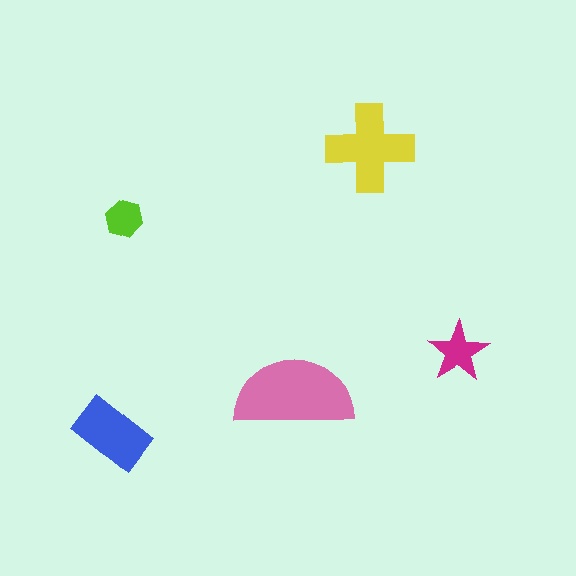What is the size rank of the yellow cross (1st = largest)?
2nd.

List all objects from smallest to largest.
The lime hexagon, the magenta star, the blue rectangle, the yellow cross, the pink semicircle.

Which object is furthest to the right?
The magenta star is rightmost.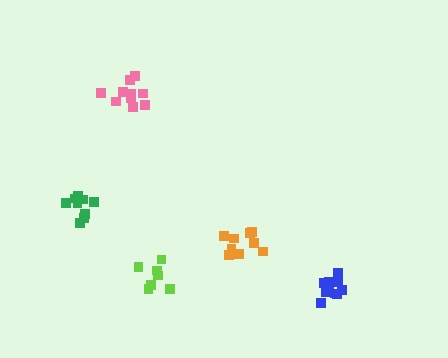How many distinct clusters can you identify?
There are 5 distinct clusters.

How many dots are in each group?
Group 1: 9 dots, Group 2: 10 dots, Group 3: 7 dots, Group 4: 10 dots, Group 5: 10 dots (46 total).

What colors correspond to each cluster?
The clusters are colored: green, orange, lime, pink, blue.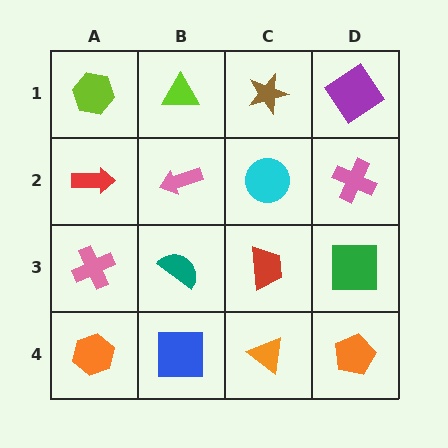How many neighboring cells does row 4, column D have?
2.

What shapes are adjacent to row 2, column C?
A brown star (row 1, column C), a red trapezoid (row 3, column C), a pink arrow (row 2, column B), a pink cross (row 2, column D).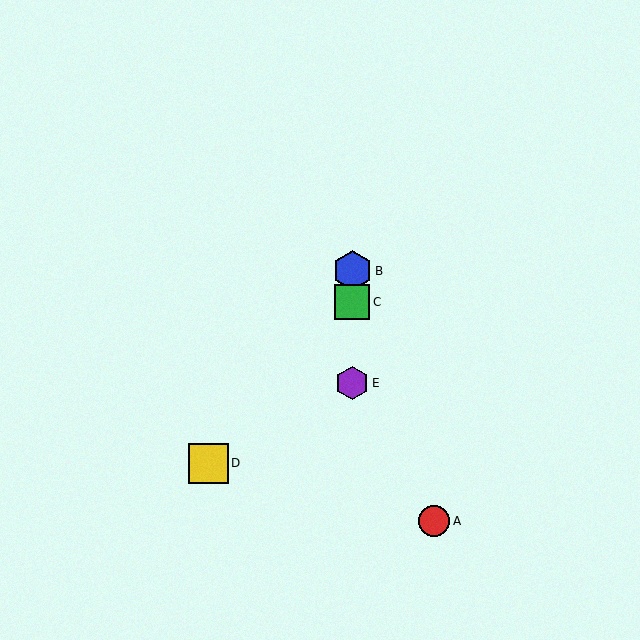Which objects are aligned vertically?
Objects B, C, E are aligned vertically.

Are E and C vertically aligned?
Yes, both are at x≈352.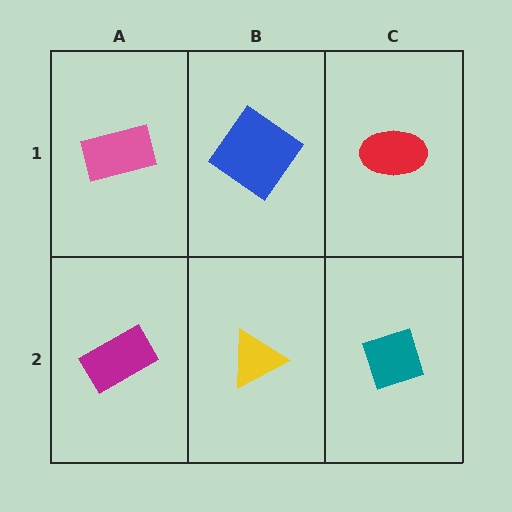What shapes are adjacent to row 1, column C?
A teal diamond (row 2, column C), a blue diamond (row 1, column B).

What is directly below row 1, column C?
A teal diamond.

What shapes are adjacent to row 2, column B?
A blue diamond (row 1, column B), a magenta rectangle (row 2, column A), a teal diamond (row 2, column C).